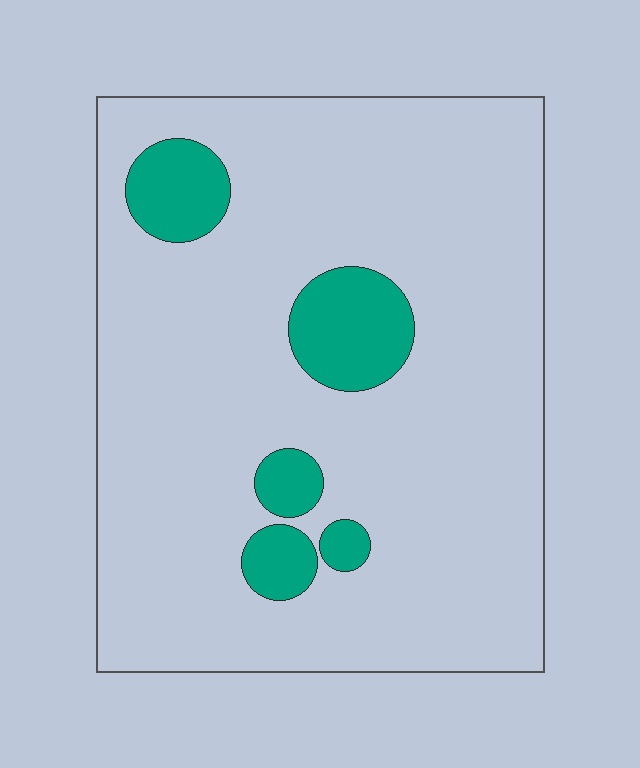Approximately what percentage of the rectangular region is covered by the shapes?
Approximately 10%.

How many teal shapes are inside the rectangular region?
5.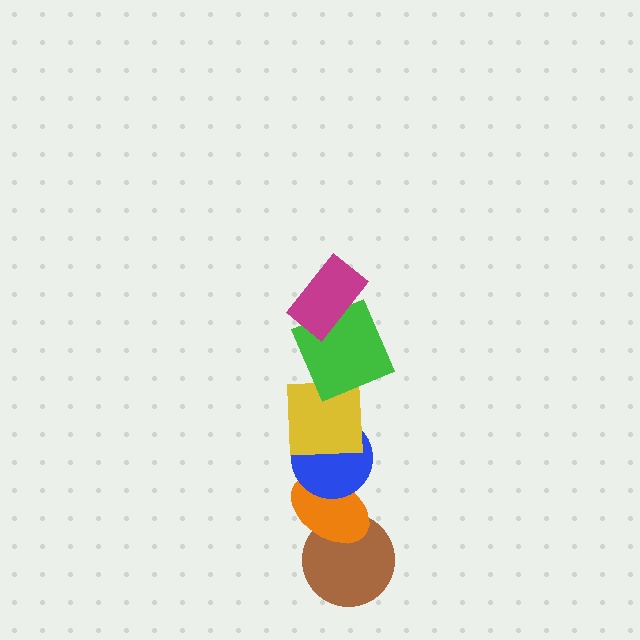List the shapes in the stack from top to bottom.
From top to bottom: the magenta rectangle, the green square, the yellow square, the blue circle, the orange ellipse, the brown circle.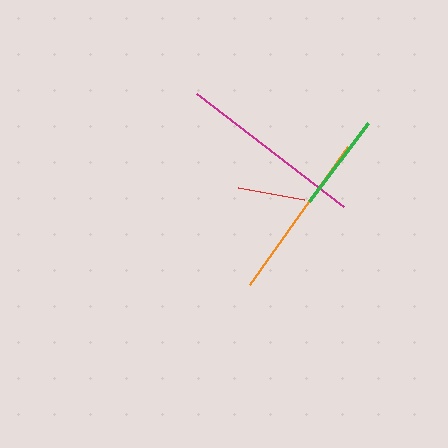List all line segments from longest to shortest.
From longest to shortest: magenta, orange, green, red.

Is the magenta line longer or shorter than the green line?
The magenta line is longer than the green line.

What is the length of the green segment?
The green segment is approximately 98 pixels long.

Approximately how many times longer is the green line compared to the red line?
The green line is approximately 1.5 times the length of the red line.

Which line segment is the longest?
The magenta line is the longest at approximately 185 pixels.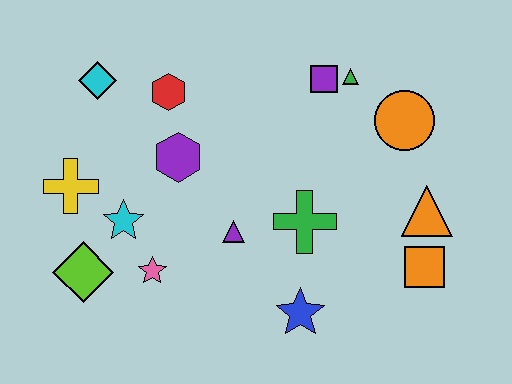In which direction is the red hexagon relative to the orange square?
The red hexagon is to the left of the orange square.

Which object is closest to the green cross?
The purple triangle is closest to the green cross.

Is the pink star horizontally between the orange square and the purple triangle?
No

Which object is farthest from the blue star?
The cyan diamond is farthest from the blue star.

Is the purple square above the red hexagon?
Yes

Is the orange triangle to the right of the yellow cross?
Yes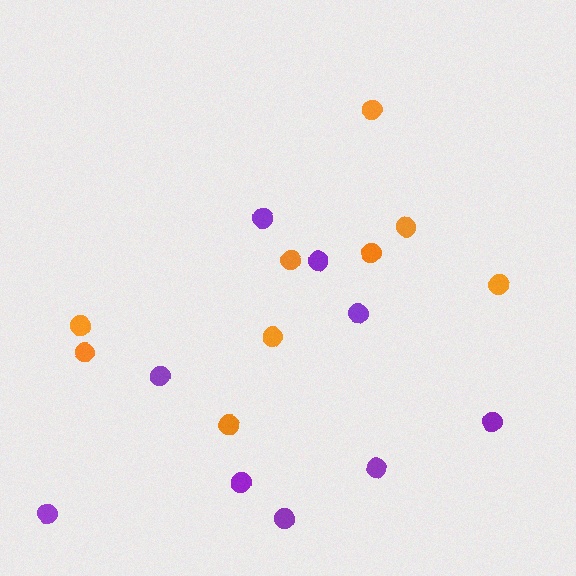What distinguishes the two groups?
There are 2 groups: one group of purple circles (9) and one group of orange circles (9).